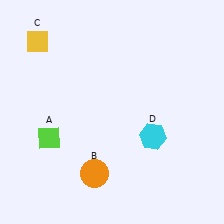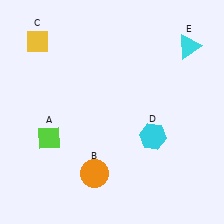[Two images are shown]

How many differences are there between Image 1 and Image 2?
There is 1 difference between the two images.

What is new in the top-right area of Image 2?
A cyan triangle (E) was added in the top-right area of Image 2.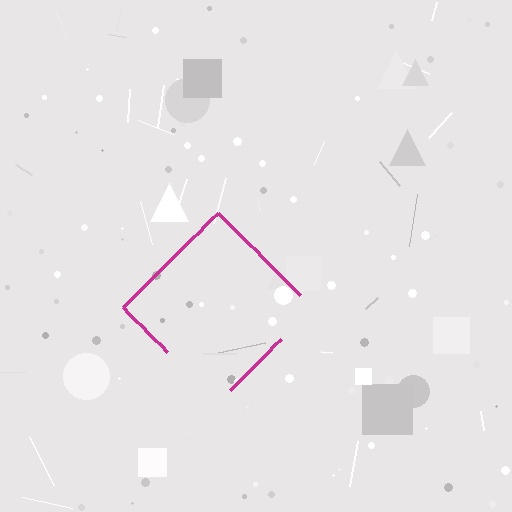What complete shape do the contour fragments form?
The contour fragments form a diamond.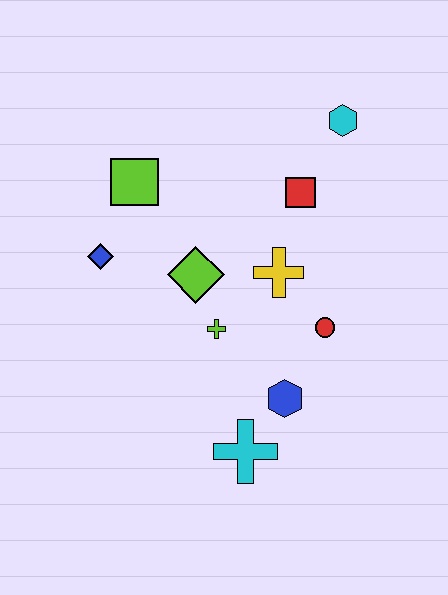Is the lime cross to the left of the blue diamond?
No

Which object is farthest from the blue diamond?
The cyan hexagon is farthest from the blue diamond.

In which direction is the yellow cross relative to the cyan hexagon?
The yellow cross is below the cyan hexagon.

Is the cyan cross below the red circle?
Yes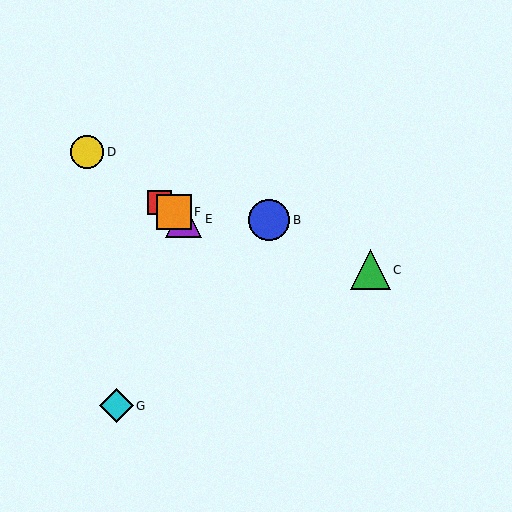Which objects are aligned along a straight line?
Objects A, D, E, F are aligned along a straight line.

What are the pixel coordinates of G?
Object G is at (116, 406).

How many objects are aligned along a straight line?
4 objects (A, D, E, F) are aligned along a straight line.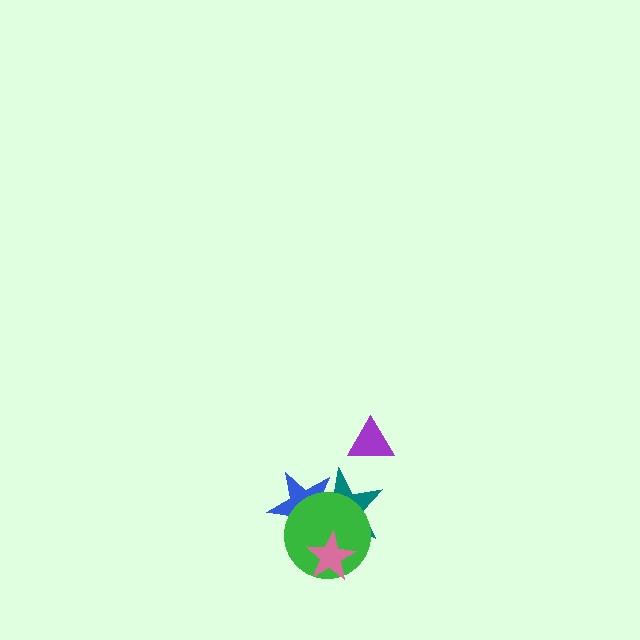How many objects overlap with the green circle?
3 objects overlap with the green circle.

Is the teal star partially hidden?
Yes, it is partially covered by another shape.